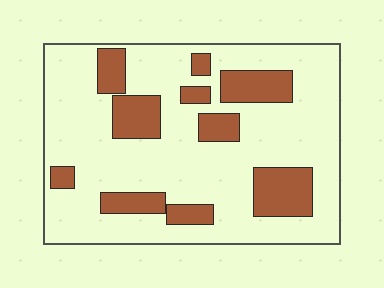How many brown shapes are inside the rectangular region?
10.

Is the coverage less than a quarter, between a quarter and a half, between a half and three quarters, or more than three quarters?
Less than a quarter.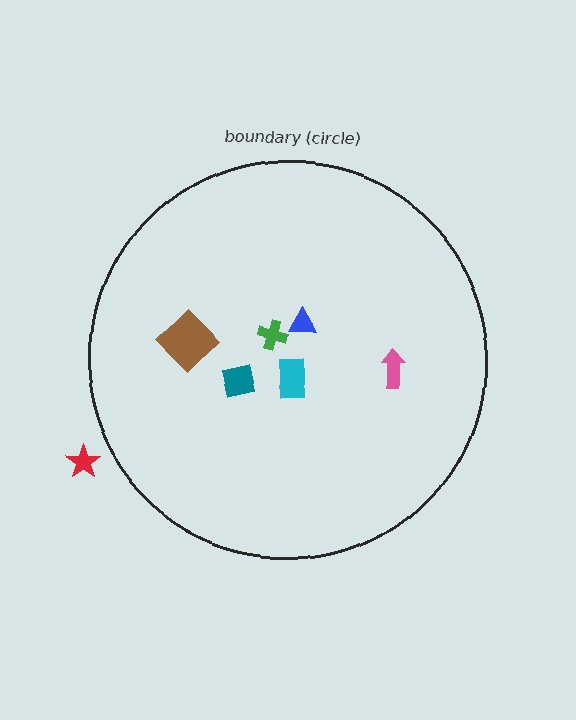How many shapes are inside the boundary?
6 inside, 1 outside.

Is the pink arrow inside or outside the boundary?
Inside.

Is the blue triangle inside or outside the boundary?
Inside.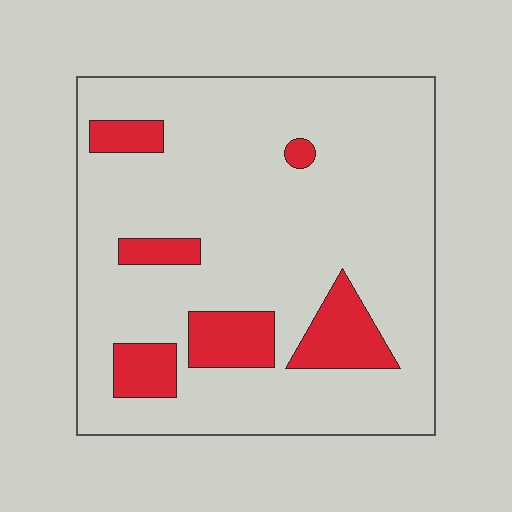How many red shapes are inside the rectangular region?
6.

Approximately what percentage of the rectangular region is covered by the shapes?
Approximately 15%.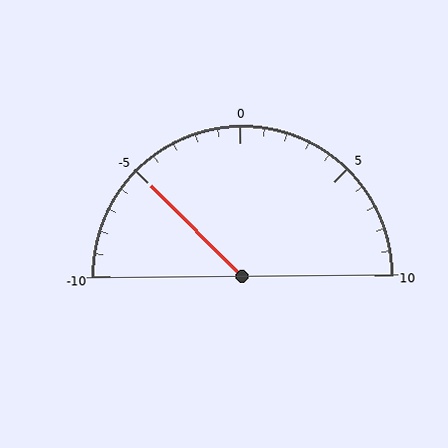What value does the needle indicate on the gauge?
The needle indicates approximately -5.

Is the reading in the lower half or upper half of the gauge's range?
The reading is in the lower half of the range (-10 to 10).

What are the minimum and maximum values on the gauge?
The gauge ranges from -10 to 10.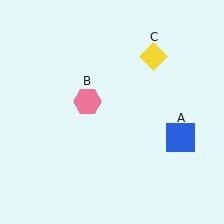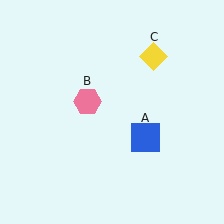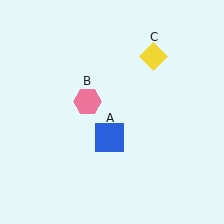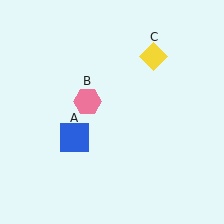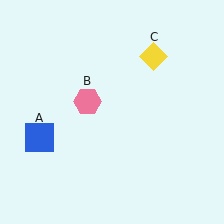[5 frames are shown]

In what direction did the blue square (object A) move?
The blue square (object A) moved left.